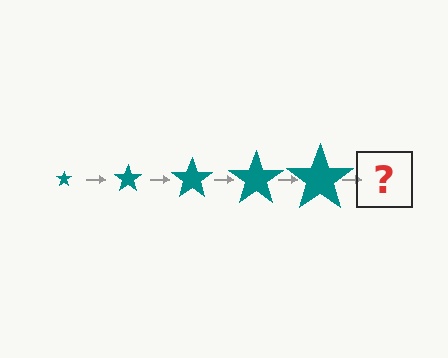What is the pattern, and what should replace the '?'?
The pattern is that the star gets progressively larger each step. The '?' should be a teal star, larger than the previous one.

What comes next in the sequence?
The next element should be a teal star, larger than the previous one.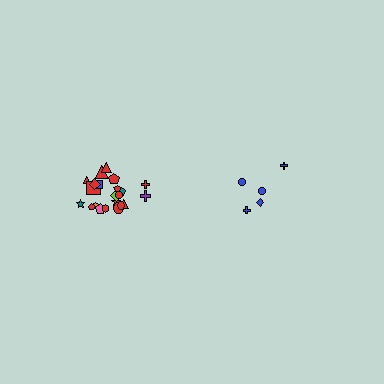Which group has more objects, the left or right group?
The left group.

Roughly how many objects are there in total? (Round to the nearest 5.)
Roughly 25 objects in total.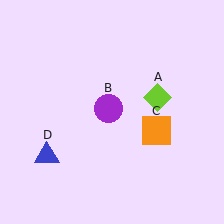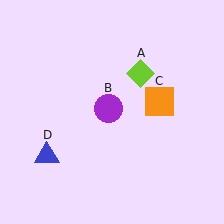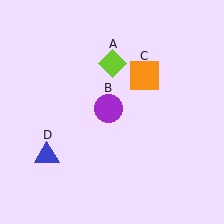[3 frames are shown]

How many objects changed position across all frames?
2 objects changed position: lime diamond (object A), orange square (object C).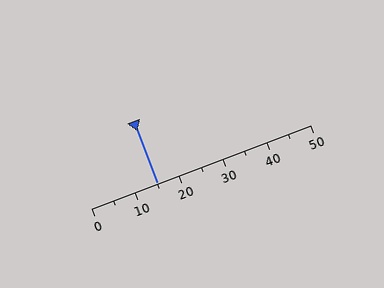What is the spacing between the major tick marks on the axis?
The major ticks are spaced 10 apart.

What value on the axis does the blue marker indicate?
The marker indicates approximately 15.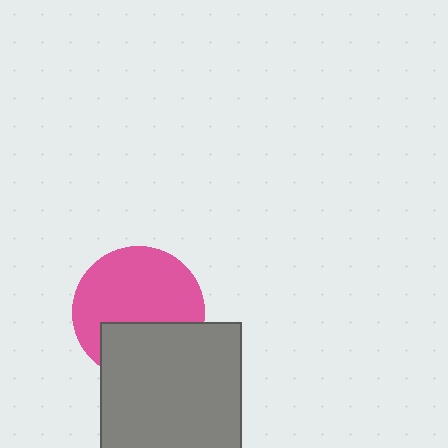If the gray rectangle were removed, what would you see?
You would see the complete pink circle.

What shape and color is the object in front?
The object in front is a gray rectangle.